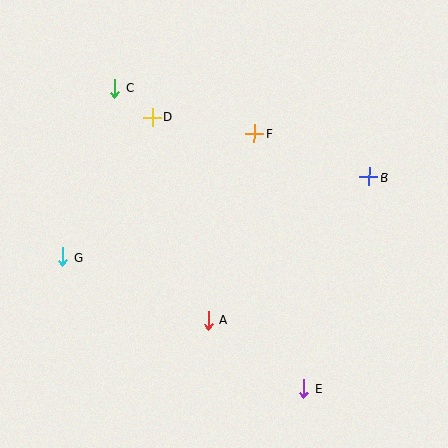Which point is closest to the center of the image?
Point F at (255, 134) is closest to the center.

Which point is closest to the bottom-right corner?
Point E is closest to the bottom-right corner.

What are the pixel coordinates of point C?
Point C is at (115, 88).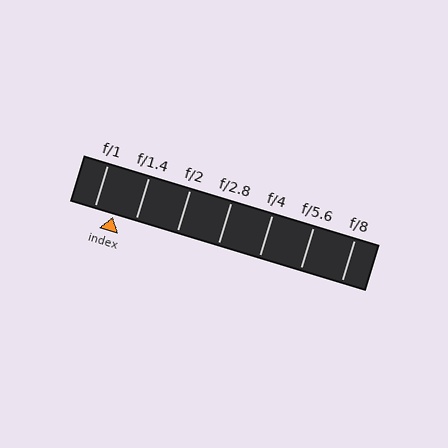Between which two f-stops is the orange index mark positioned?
The index mark is between f/1 and f/1.4.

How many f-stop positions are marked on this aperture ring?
There are 7 f-stop positions marked.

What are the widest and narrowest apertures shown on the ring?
The widest aperture shown is f/1 and the narrowest is f/8.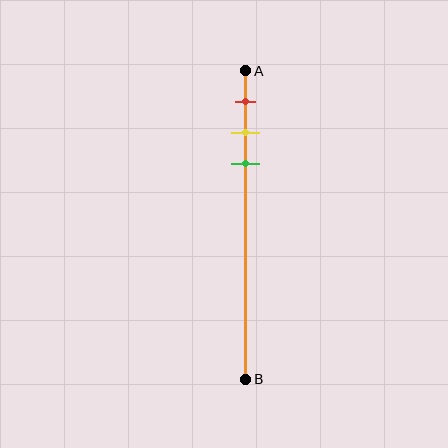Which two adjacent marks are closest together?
The yellow and green marks are the closest adjacent pair.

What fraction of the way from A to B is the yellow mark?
The yellow mark is approximately 20% (0.2) of the way from A to B.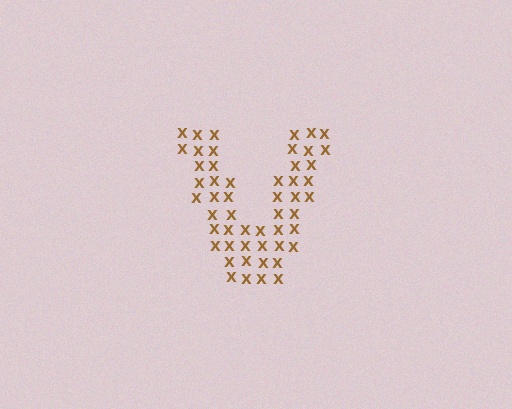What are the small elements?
The small elements are letter X's.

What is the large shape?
The large shape is the letter V.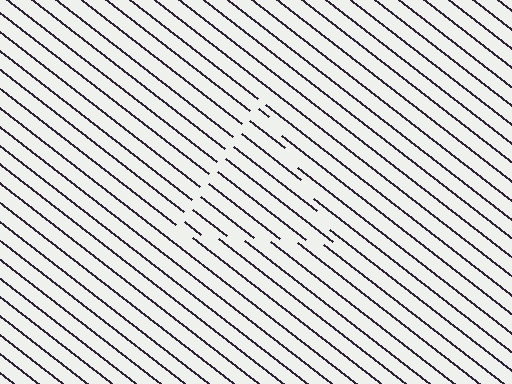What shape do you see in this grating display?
An illusory triangle. The interior of the shape contains the same grating, shifted by half a period — the contour is defined by the phase discontinuity where line-ends from the inner and outer gratings abut.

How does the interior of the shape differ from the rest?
The interior of the shape contains the same grating, shifted by half a period — the contour is defined by the phase discontinuity where line-ends from the inner and outer gratings abut.